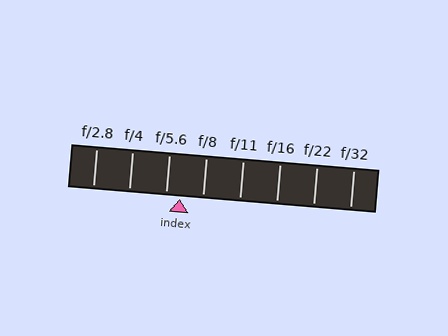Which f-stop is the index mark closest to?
The index mark is closest to f/5.6.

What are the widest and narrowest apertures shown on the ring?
The widest aperture shown is f/2.8 and the narrowest is f/32.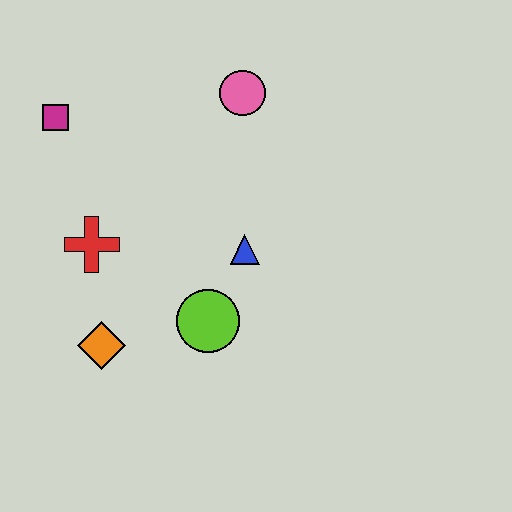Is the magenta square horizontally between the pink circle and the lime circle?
No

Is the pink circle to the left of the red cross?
No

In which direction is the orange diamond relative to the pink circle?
The orange diamond is below the pink circle.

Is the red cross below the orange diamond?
No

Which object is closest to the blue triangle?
The lime circle is closest to the blue triangle.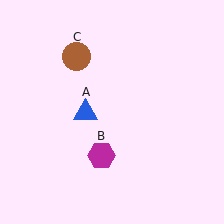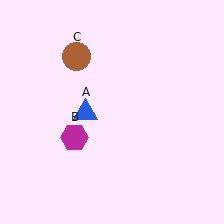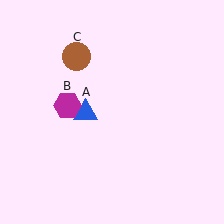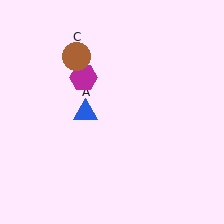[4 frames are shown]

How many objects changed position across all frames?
1 object changed position: magenta hexagon (object B).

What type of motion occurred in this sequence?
The magenta hexagon (object B) rotated clockwise around the center of the scene.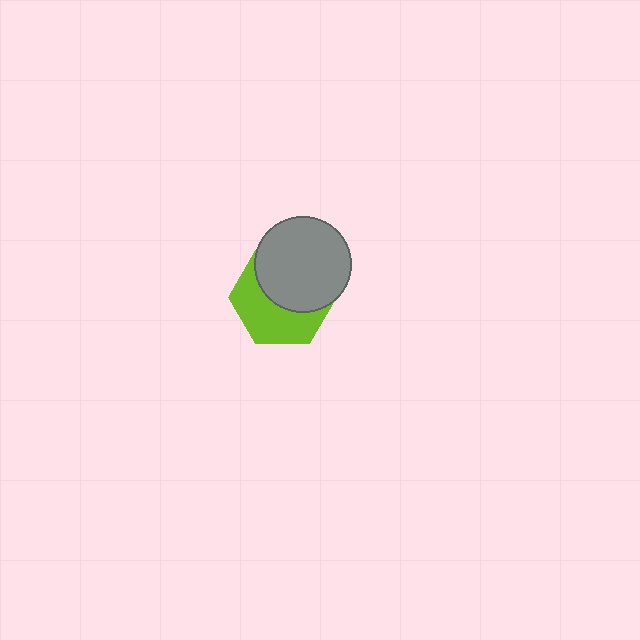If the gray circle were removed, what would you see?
You would see the complete lime hexagon.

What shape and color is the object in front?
The object in front is a gray circle.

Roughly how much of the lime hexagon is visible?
About half of it is visible (roughly 49%).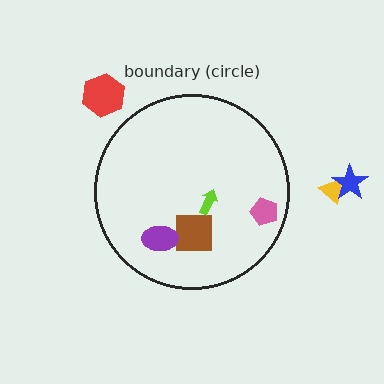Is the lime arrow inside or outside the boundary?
Inside.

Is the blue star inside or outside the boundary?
Outside.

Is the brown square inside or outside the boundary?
Inside.